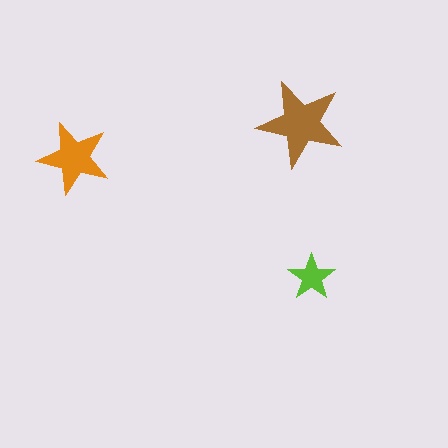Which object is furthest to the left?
The orange star is leftmost.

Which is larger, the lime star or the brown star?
The brown one.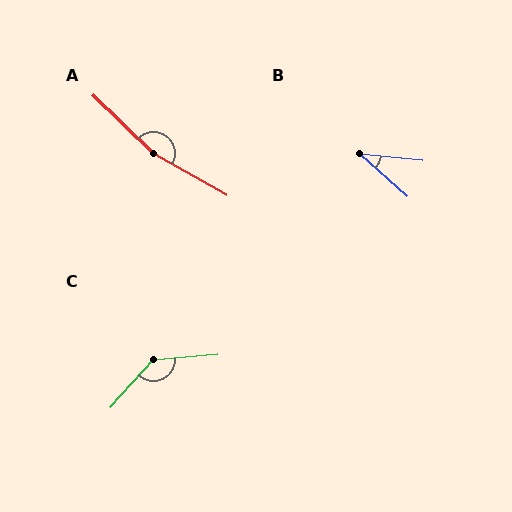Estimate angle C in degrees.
Approximately 137 degrees.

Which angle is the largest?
A, at approximately 166 degrees.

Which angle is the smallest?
B, at approximately 36 degrees.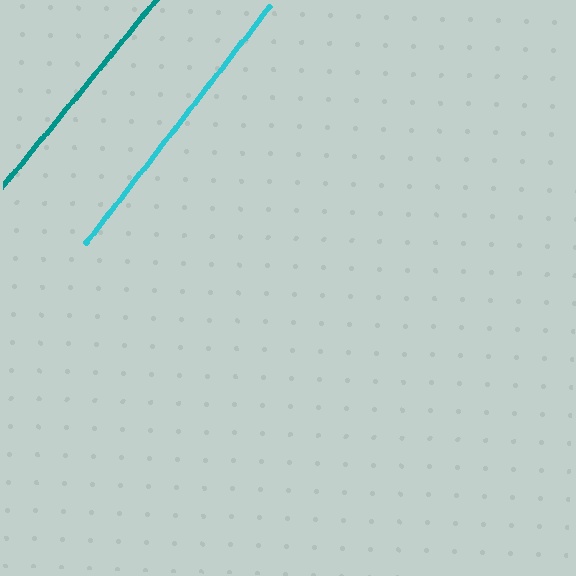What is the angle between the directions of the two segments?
Approximately 2 degrees.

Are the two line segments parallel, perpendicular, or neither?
Parallel — their directions differ by only 1.6°.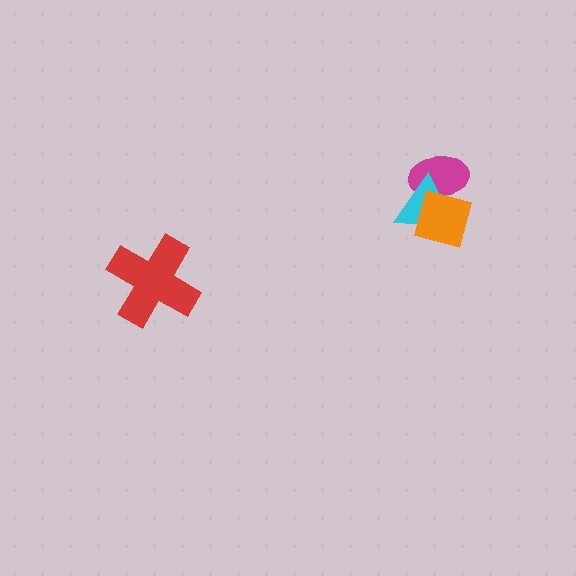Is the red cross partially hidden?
No, no other shape covers it.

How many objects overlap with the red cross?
0 objects overlap with the red cross.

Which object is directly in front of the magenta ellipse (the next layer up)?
The cyan triangle is directly in front of the magenta ellipse.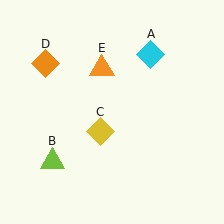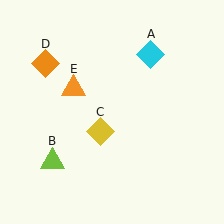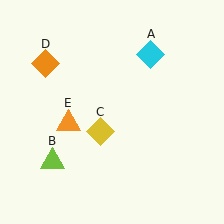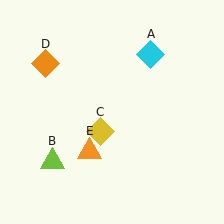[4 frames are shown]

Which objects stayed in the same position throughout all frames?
Cyan diamond (object A) and lime triangle (object B) and yellow diamond (object C) and orange diamond (object D) remained stationary.